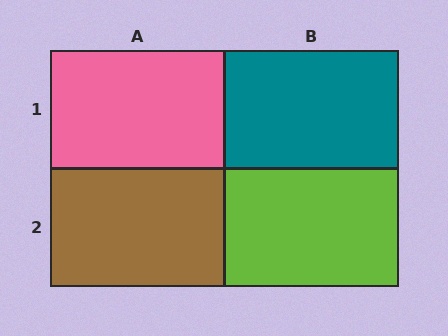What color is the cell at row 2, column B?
Lime.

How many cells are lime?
1 cell is lime.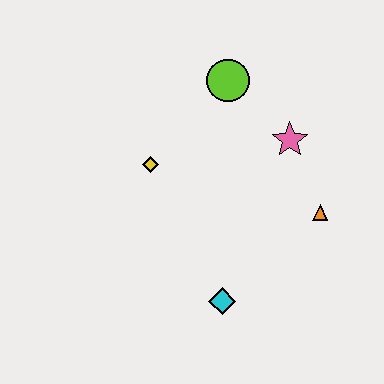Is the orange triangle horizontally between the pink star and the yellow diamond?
No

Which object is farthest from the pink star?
The cyan diamond is farthest from the pink star.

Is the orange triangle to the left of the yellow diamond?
No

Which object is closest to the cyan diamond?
The orange triangle is closest to the cyan diamond.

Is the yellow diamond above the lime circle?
No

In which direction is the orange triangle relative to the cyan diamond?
The orange triangle is to the right of the cyan diamond.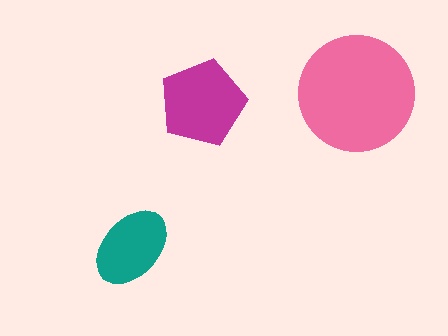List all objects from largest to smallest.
The pink circle, the magenta pentagon, the teal ellipse.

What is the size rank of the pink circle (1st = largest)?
1st.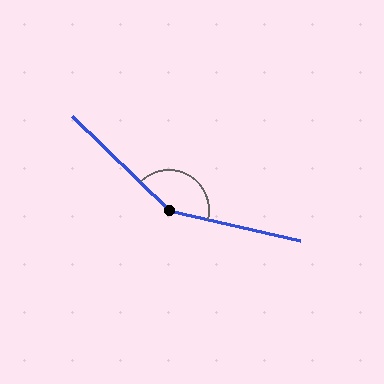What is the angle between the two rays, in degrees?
Approximately 149 degrees.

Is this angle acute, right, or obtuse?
It is obtuse.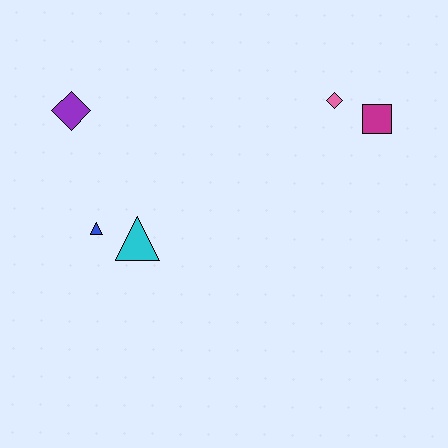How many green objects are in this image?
There are no green objects.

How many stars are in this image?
There are no stars.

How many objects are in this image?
There are 5 objects.